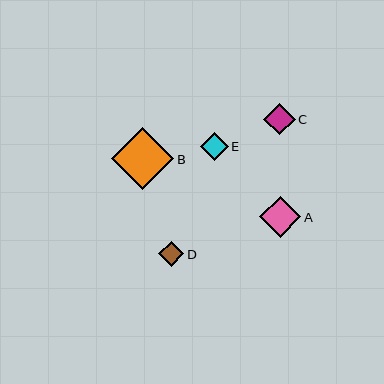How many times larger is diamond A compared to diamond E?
Diamond A is approximately 1.5 times the size of diamond E.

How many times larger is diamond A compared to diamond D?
Diamond A is approximately 1.7 times the size of diamond D.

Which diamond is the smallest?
Diamond D is the smallest with a size of approximately 25 pixels.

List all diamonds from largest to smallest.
From largest to smallest: B, A, C, E, D.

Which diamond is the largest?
Diamond B is the largest with a size of approximately 62 pixels.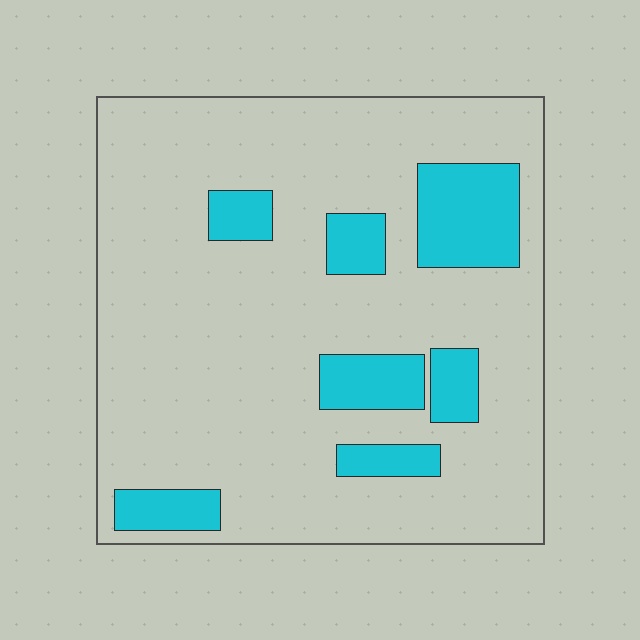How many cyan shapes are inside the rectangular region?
7.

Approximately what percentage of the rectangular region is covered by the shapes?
Approximately 20%.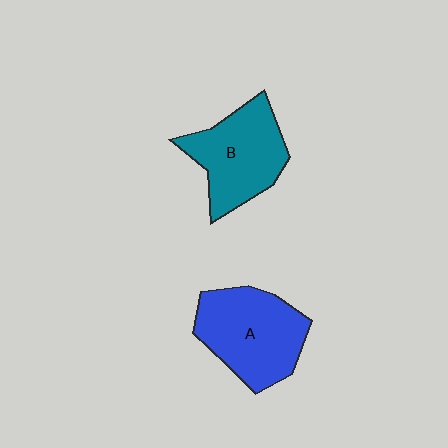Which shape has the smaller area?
Shape B (teal).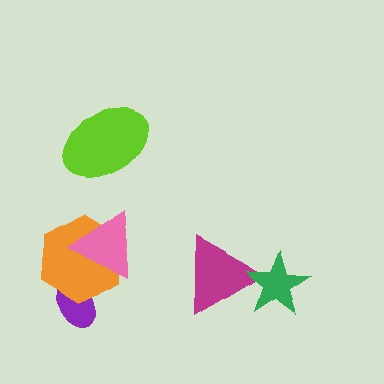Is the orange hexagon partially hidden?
Yes, it is partially covered by another shape.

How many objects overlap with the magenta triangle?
1 object overlaps with the magenta triangle.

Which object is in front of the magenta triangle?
The green star is in front of the magenta triangle.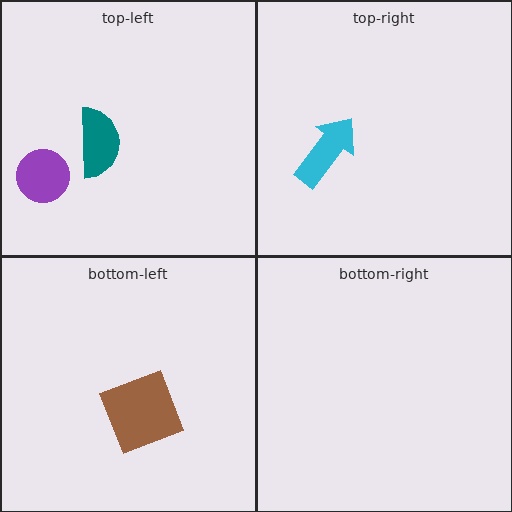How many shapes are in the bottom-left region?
1.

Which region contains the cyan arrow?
The top-right region.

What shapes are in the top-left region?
The teal semicircle, the purple circle.